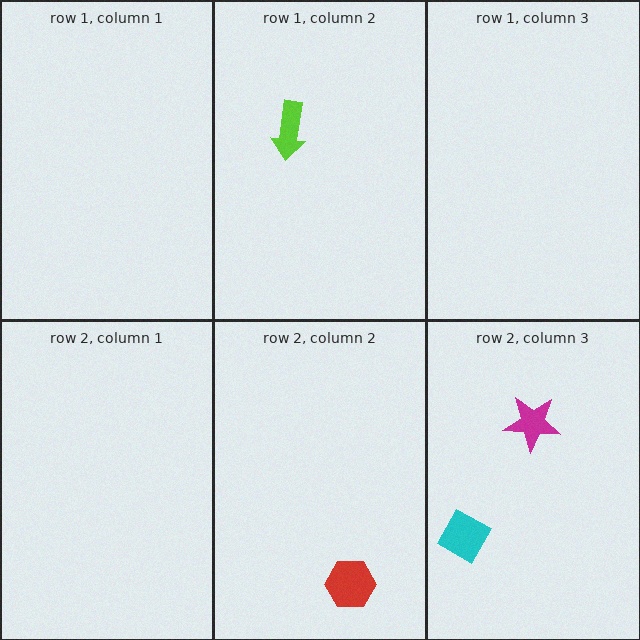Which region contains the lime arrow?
The row 1, column 2 region.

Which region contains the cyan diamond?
The row 2, column 3 region.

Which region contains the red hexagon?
The row 2, column 2 region.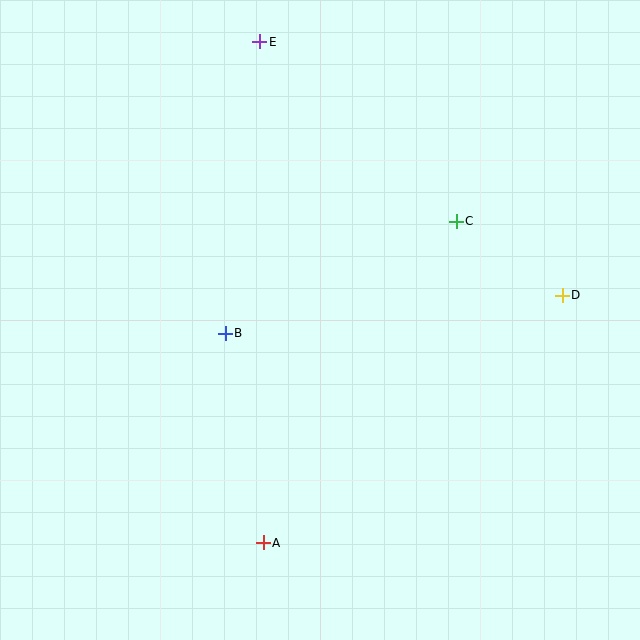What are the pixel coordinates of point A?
Point A is at (263, 543).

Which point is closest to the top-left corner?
Point E is closest to the top-left corner.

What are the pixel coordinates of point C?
Point C is at (456, 221).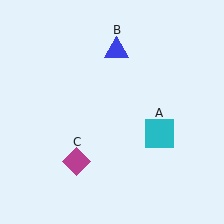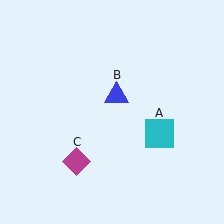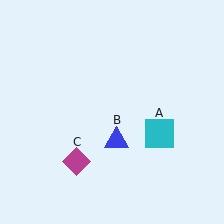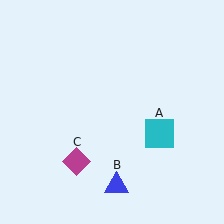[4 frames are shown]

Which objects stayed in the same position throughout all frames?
Cyan square (object A) and magenta diamond (object C) remained stationary.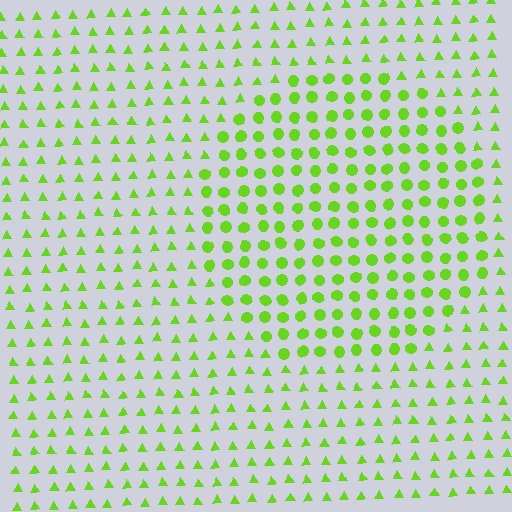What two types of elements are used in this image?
The image uses circles inside the circle region and triangles outside it.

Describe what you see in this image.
The image is filled with small lime elements arranged in a uniform grid. A circle-shaped region contains circles, while the surrounding area contains triangles. The boundary is defined purely by the change in element shape.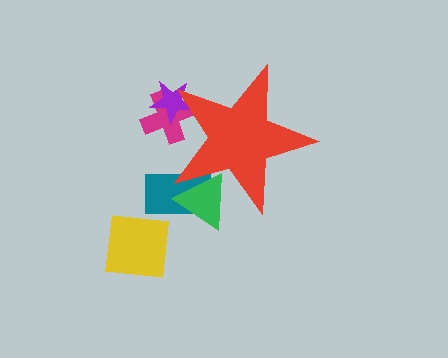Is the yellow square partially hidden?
No, the yellow square is fully visible.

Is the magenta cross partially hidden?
Yes, the magenta cross is partially hidden behind the red star.